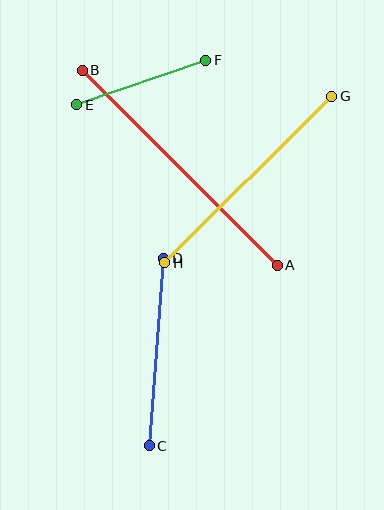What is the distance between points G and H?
The distance is approximately 235 pixels.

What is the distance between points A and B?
The distance is approximately 276 pixels.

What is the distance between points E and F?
The distance is approximately 137 pixels.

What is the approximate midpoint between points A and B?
The midpoint is at approximately (180, 168) pixels.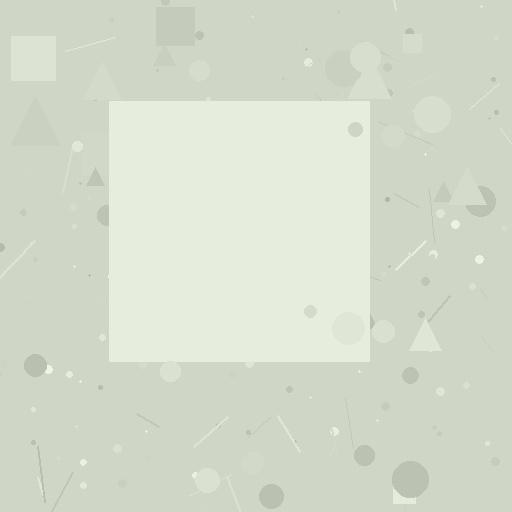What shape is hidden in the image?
A square is hidden in the image.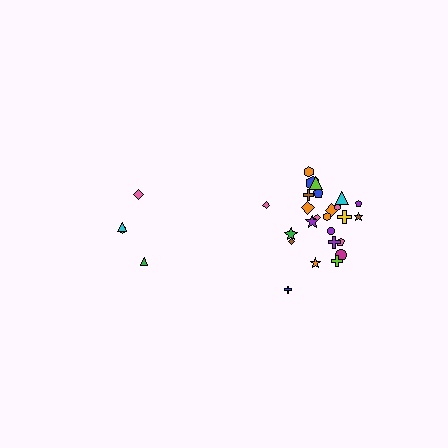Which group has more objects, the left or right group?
The right group.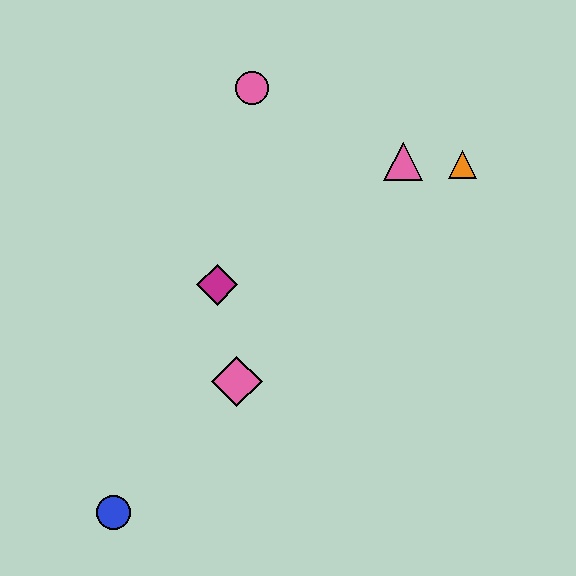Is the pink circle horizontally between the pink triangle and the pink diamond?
Yes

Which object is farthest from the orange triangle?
The blue circle is farthest from the orange triangle.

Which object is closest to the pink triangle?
The orange triangle is closest to the pink triangle.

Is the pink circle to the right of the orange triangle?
No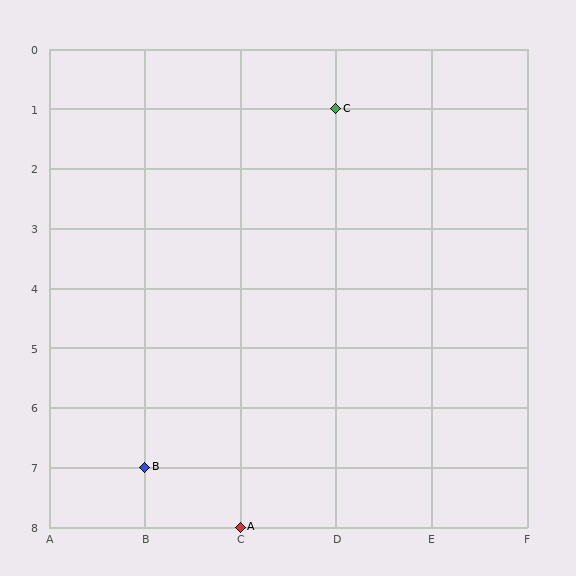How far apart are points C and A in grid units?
Points C and A are 1 column and 7 rows apart (about 7.1 grid units diagonally).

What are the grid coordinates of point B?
Point B is at grid coordinates (B, 7).